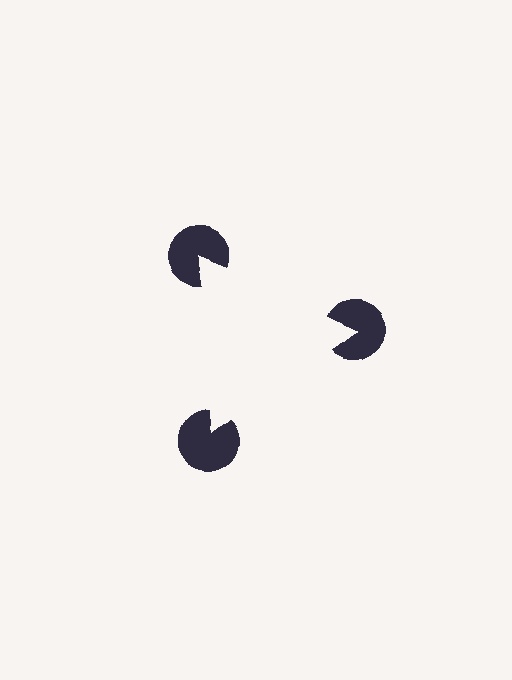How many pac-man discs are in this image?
There are 3 — one at each vertex of the illusory triangle.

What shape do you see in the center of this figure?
An illusory triangle — its edges are inferred from the aligned wedge cuts in the pac-man discs, not physically drawn.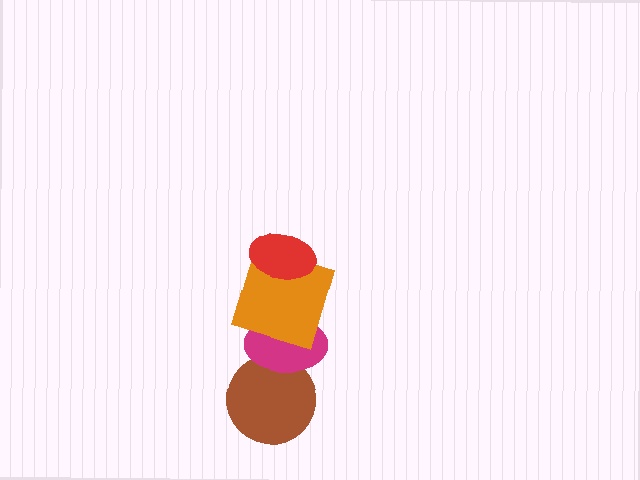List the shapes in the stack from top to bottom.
From top to bottom: the red ellipse, the orange square, the magenta ellipse, the brown circle.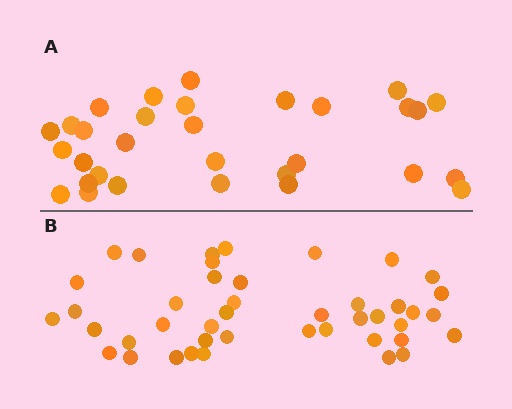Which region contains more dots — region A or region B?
Region B (the bottom region) has more dots.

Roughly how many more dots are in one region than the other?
Region B has roughly 12 or so more dots than region A.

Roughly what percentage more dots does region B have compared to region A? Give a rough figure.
About 40% more.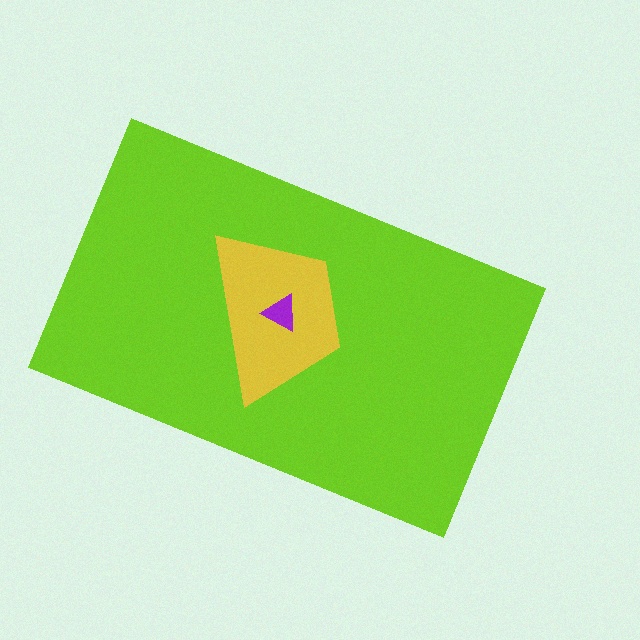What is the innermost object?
The purple triangle.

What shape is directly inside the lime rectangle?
The yellow trapezoid.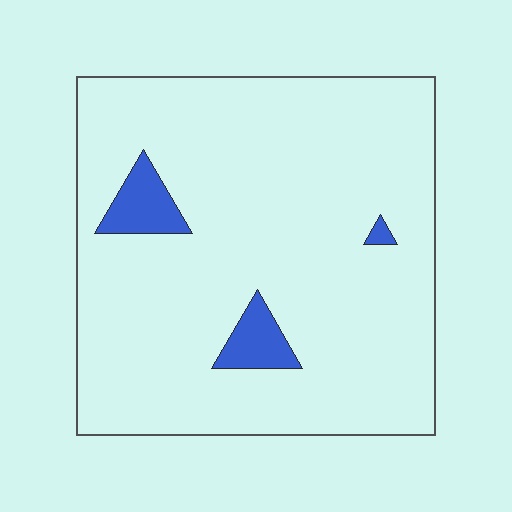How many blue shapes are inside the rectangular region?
3.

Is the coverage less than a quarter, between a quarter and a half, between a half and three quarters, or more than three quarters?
Less than a quarter.